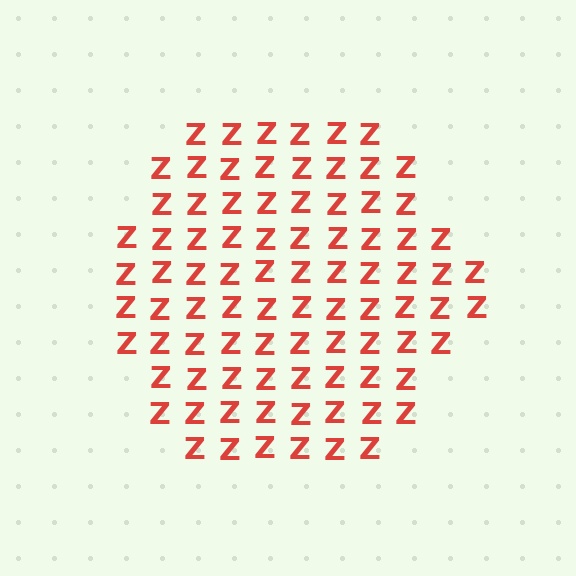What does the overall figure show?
The overall figure shows a hexagon.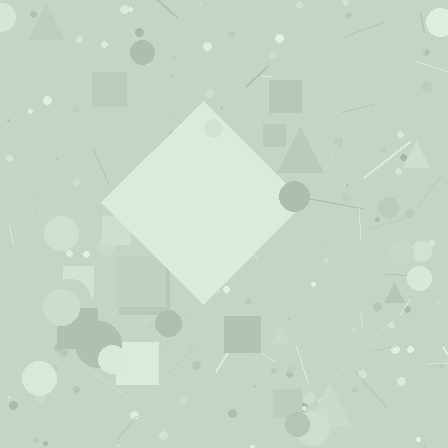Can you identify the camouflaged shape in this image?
The camouflaged shape is a diamond.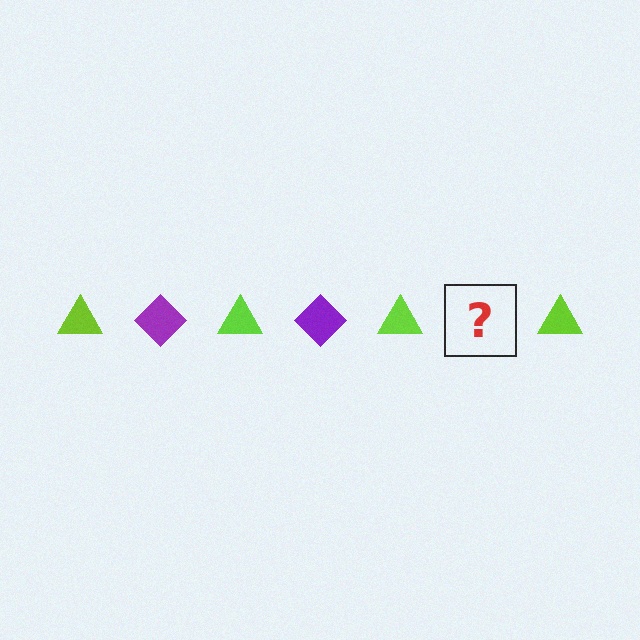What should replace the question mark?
The question mark should be replaced with a purple diamond.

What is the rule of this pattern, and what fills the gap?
The rule is that the pattern alternates between lime triangle and purple diamond. The gap should be filled with a purple diamond.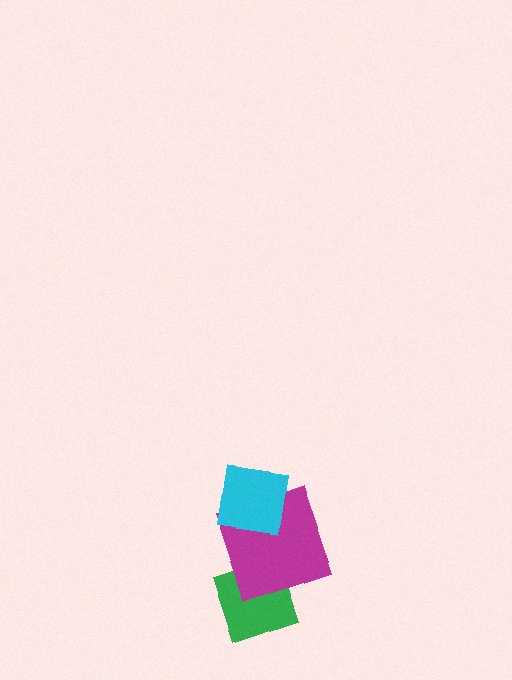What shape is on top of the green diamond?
The magenta square is on top of the green diamond.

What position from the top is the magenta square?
The magenta square is 2nd from the top.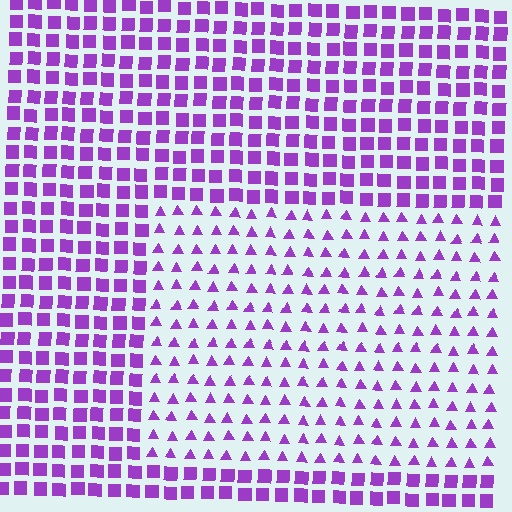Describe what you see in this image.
The image is filled with small purple elements arranged in a uniform grid. A rectangle-shaped region contains triangles, while the surrounding area contains squares. The boundary is defined purely by the change in element shape.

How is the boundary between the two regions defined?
The boundary is defined by a change in element shape: triangles inside vs. squares outside. All elements share the same color and spacing.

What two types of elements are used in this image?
The image uses triangles inside the rectangle region and squares outside it.